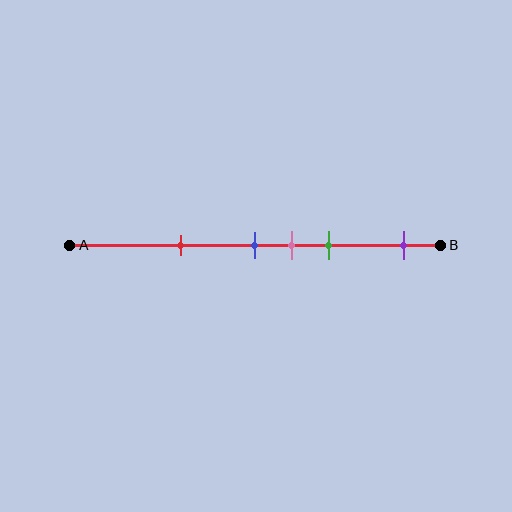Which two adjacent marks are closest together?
The blue and pink marks are the closest adjacent pair.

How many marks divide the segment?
There are 5 marks dividing the segment.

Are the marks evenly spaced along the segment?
No, the marks are not evenly spaced.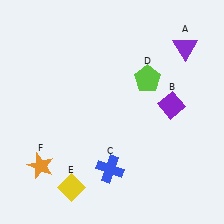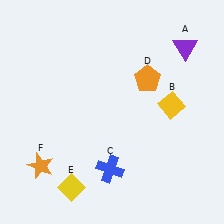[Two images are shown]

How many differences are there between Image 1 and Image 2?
There are 2 differences between the two images.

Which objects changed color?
B changed from purple to yellow. D changed from lime to orange.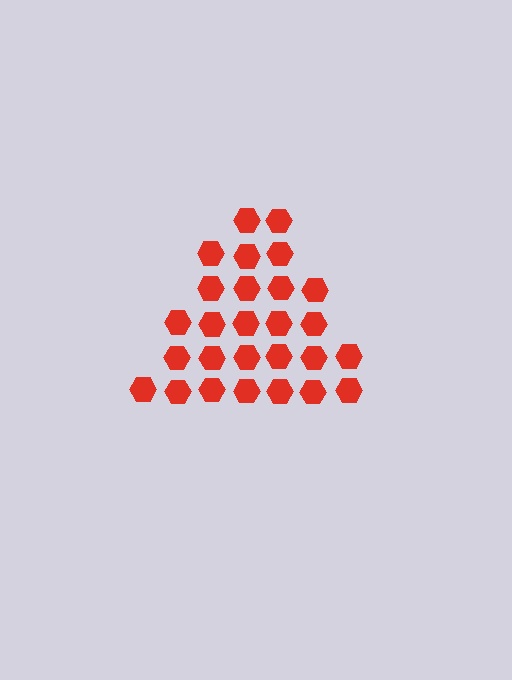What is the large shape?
The large shape is a triangle.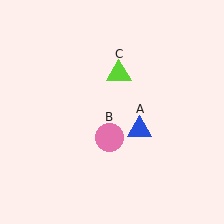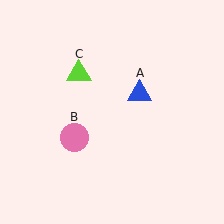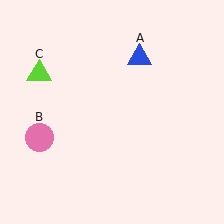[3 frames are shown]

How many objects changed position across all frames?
3 objects changed position: blue triangle (object A), pink circle (object B), lime triangle (object C).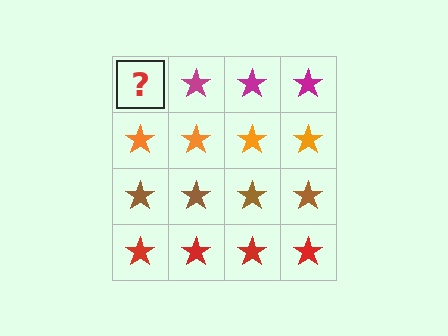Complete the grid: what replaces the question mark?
The question mark should be replaced with a magenta star.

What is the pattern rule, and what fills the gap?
The rule is that each row has a consistent color. The gap should be filled with a magenta star.